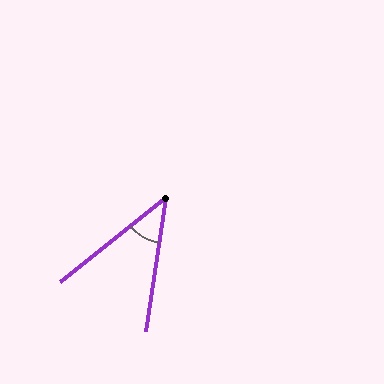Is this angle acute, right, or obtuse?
It is acute.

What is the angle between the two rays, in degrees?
Approximately 43 degrees.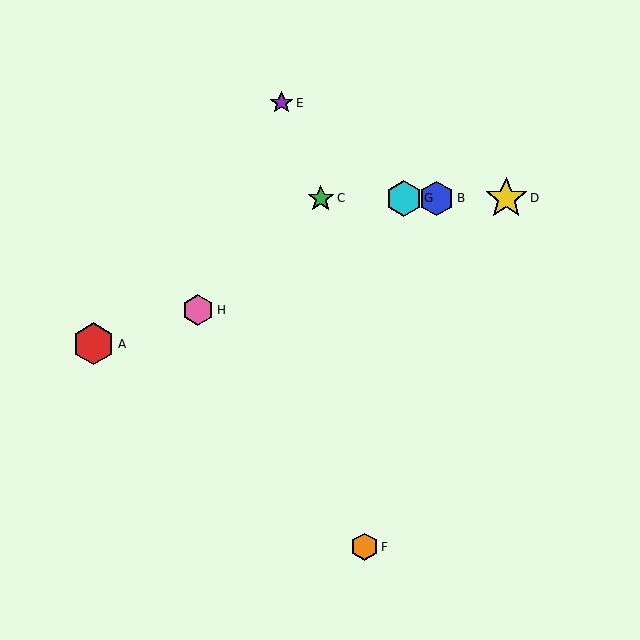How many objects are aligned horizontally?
4 objects (B, C, D, G) are aligned horizontally.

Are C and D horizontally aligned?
Yes, both are at y≈198.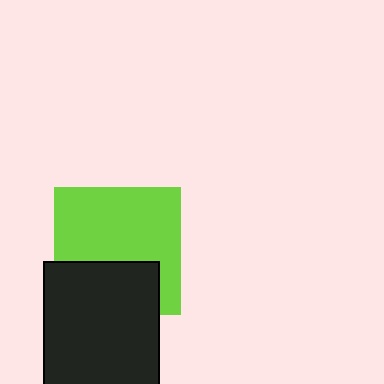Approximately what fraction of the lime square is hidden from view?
Roughly 35% of the lime square is hidden behind the black rectangle.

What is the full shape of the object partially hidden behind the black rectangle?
The partially hidden object is a lime square.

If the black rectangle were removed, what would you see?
You would see the complete lime square.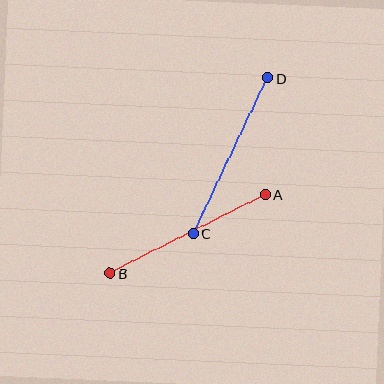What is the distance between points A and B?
The distance is approximately 174 pixels.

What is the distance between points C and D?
The distance is approximately 172 pixels.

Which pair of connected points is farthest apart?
Points A and B are farthest apart.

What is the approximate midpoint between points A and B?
The midpoint is at approximately (187, 234) pixels.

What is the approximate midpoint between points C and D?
The midpoint is at approximately (231, 156) pixels.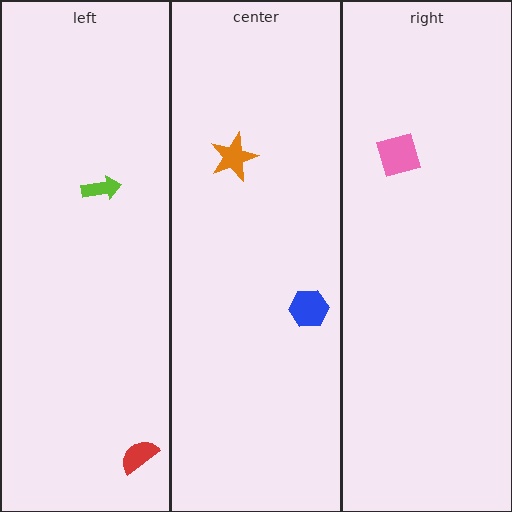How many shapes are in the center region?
2.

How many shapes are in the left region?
2.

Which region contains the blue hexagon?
The center region.